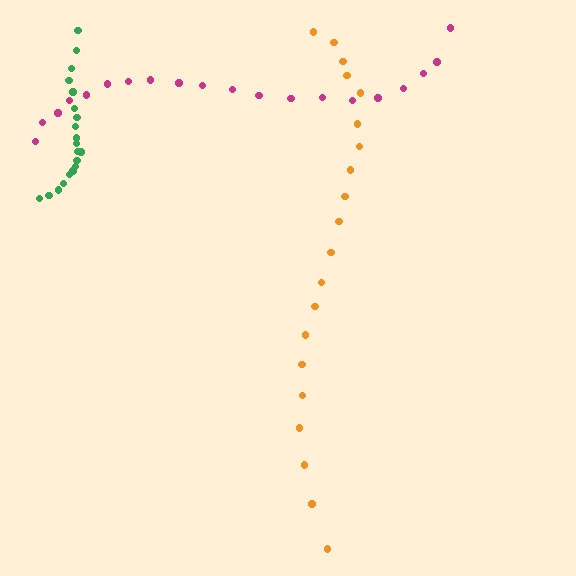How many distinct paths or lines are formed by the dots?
There are 3 distinct paths.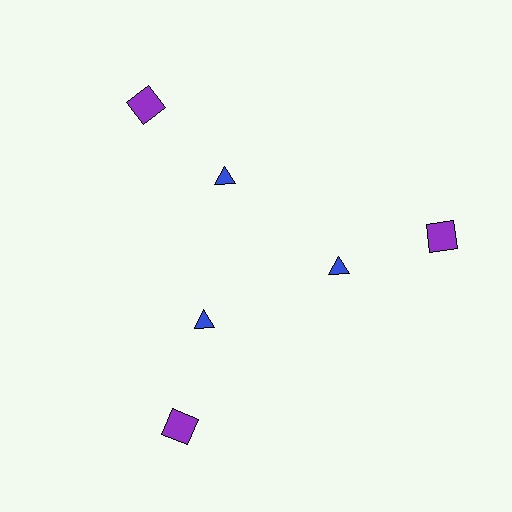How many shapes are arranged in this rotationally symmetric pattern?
There are 6 shapes, arranged in 3 groups of 2.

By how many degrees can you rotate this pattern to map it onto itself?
The pattern maps onto itself every 120 degrees of rotation.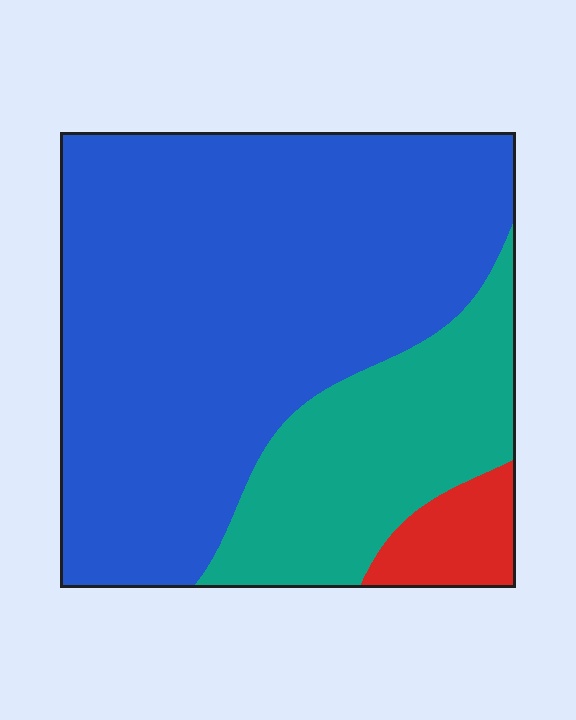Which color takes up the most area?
Blue, at roughly 70%.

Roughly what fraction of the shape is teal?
Teal takes up between a sixth and a third of the shape.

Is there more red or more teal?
Teal.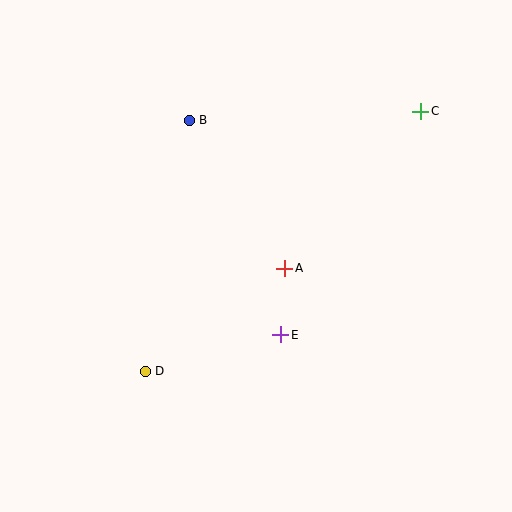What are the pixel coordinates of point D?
Point D is at (145, 371).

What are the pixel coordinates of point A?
Point A is at (285, 268).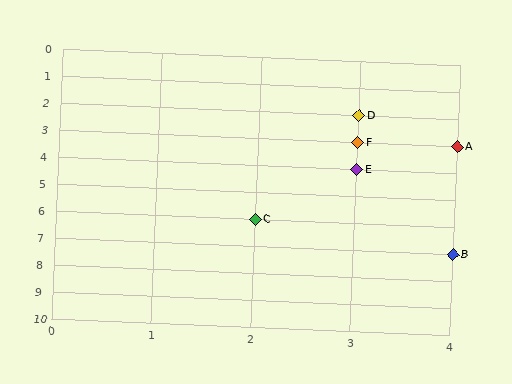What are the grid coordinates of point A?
Point A is at grid coordinates (4, 3).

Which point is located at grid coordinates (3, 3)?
Point F is at (3, 3).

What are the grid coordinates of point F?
Point F is at grid coordinates (3, 3).